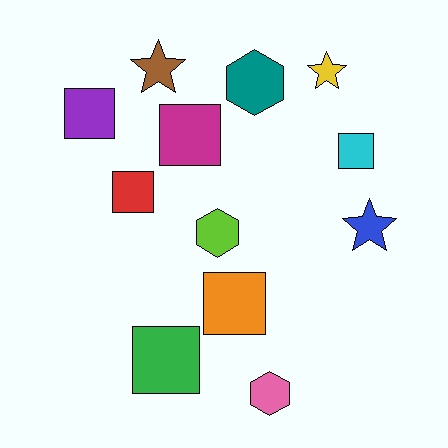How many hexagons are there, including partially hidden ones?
There are 3 hexagons.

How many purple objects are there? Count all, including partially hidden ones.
There is 1 purple object.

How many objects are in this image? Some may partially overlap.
There are 12 objects.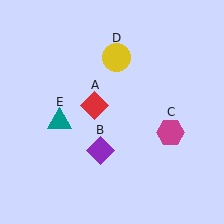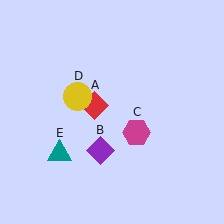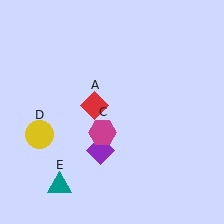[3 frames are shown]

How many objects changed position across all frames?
3 objects changed position: magenta hexagon (object C), yellow circle (object D), teal triangle (object E).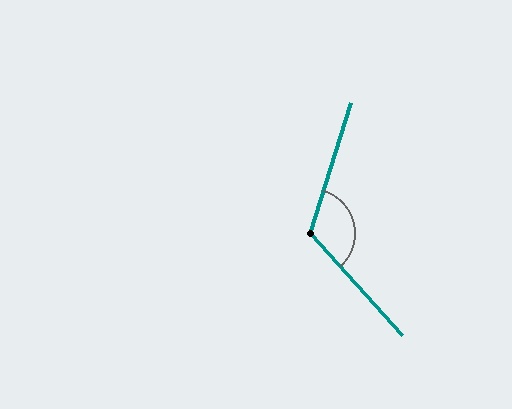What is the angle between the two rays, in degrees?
Approximately 121 degrees.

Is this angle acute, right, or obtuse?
It is obtuse.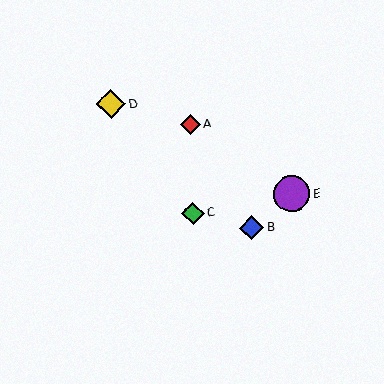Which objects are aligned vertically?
Objects A, C are aligned vertically.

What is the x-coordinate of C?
Object C is at x≈193.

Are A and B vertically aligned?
No, A is at x≈190 and B is at x≈252.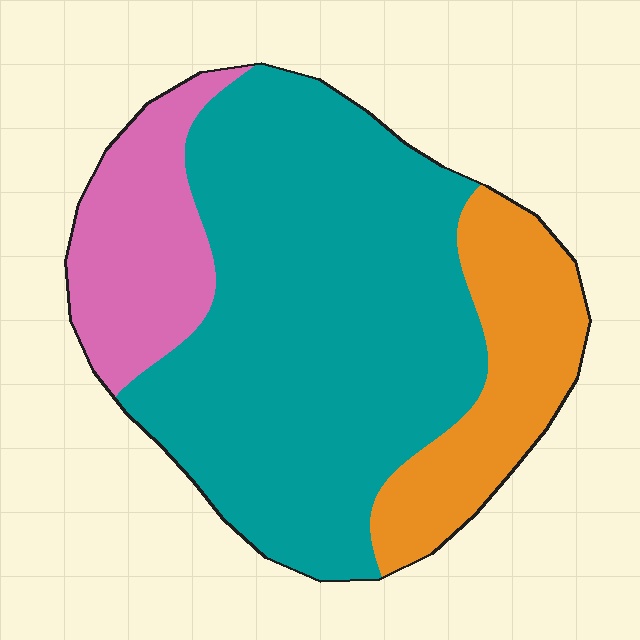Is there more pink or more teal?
Teal.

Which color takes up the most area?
Teal, at roughly 65%.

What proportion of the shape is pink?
Pink takes up less than a quarter of the shape.